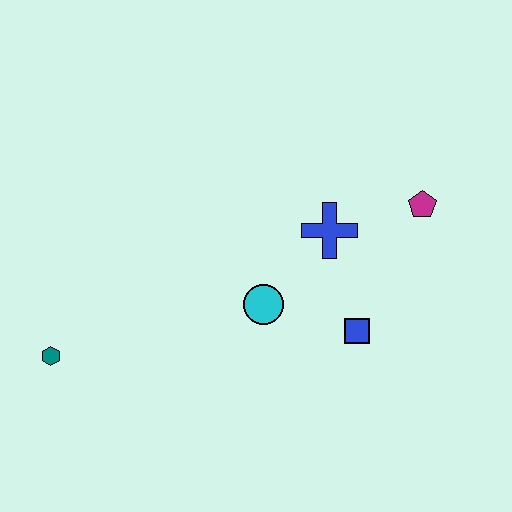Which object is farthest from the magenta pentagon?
The teal hexagon is farthest from the magenta pentagon.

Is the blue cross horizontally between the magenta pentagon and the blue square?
No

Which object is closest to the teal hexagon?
The cyan circle is closest to the teal hexagon.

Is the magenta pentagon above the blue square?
Yes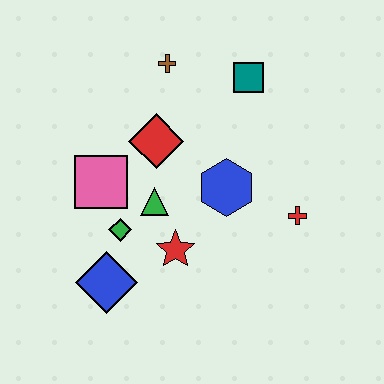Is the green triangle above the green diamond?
Yes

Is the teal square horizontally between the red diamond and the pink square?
No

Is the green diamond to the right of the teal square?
No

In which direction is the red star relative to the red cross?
The red star is to the left of the red cross.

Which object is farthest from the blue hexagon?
The blue diamond is farthest from the blue hexagon.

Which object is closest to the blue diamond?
The green diamond is closest to the blue diamond.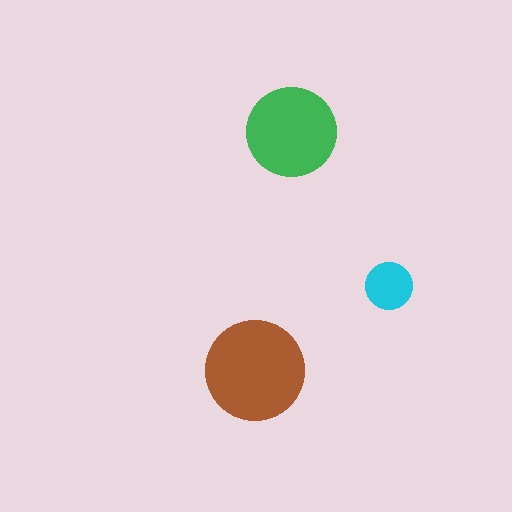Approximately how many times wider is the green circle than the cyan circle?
About 2 times wider.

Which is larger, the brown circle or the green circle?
The brown one.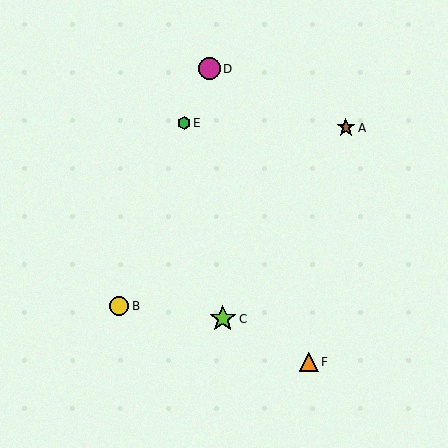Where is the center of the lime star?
The center of the lime star is at (223, 319).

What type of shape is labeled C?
Shape C is a lime star.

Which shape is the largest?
The lime star (labeled C) is the largest.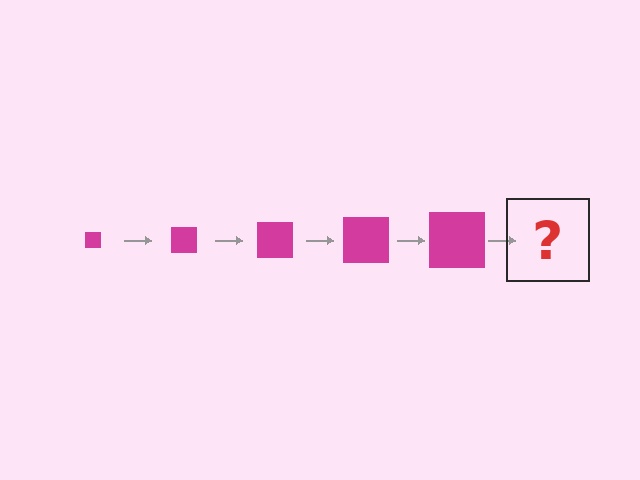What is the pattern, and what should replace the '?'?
The pattern is that the square gets progressively larger each step. The '?' should be a magenta square, larger than the previous one.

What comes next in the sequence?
The next element should be a magenta square, larger than the previous one.